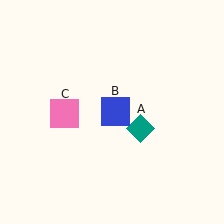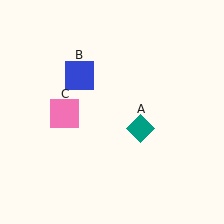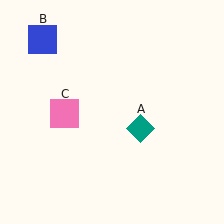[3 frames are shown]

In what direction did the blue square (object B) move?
The blue square (object B) moved up and to the left.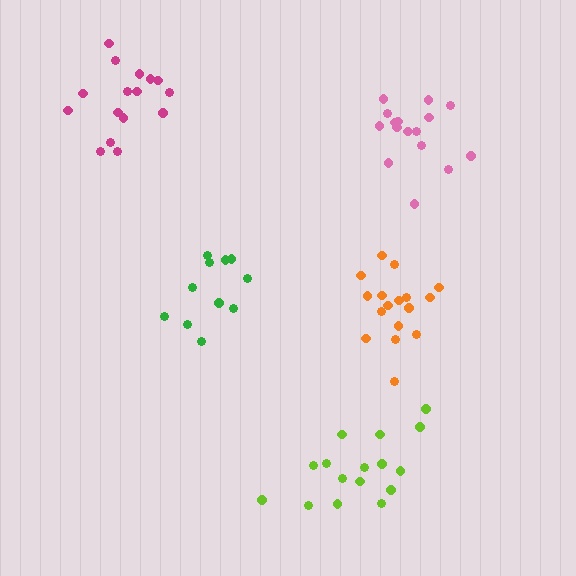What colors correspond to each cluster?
The clusters are colored: green, orange, pink, lime, magenta.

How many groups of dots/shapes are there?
There are 5 groups.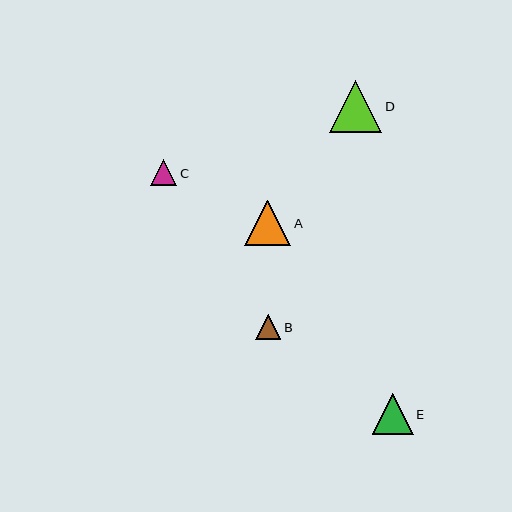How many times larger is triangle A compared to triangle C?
Triangle A is approximately 1.7 times the size of triangle C.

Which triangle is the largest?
Triangle D is the largest with a size of approximately 52 pixels.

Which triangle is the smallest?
Triangle B is the smallest with a size of approximately 25 pixels.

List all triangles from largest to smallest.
From largest to smallest: D, A, E, C, B.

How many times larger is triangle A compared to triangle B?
Triangle A is approximately 1.8 times the size of triangle B.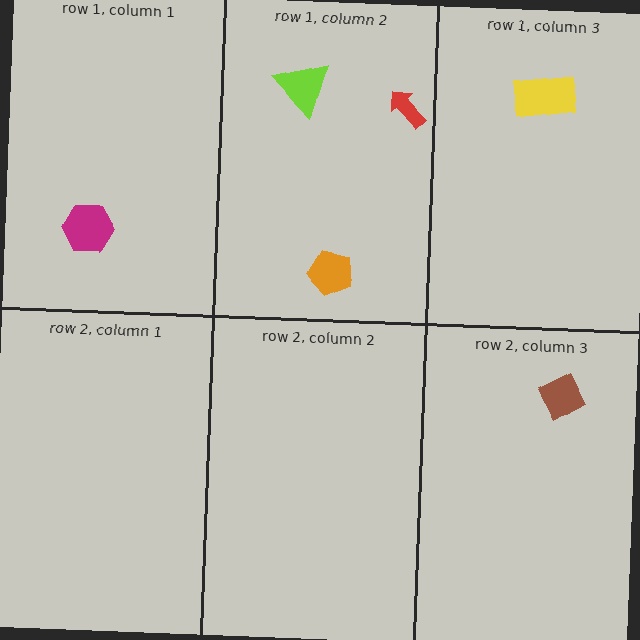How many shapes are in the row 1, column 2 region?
3.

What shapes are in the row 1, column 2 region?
The red arrow, the orange pentagon, the lime triangle.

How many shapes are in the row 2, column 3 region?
1.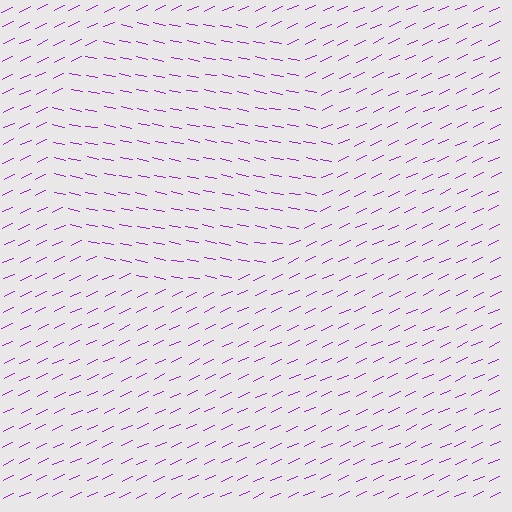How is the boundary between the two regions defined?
The boundary is defined purely by a change in line orientation (approximately 36 degrees difference). All lines are the same color and thickness.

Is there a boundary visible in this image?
Yes, there is a texture boundary formed by a change in line orientation.